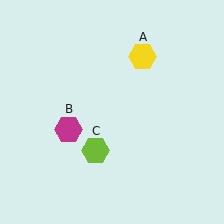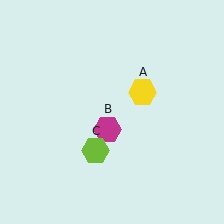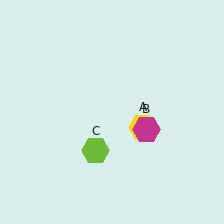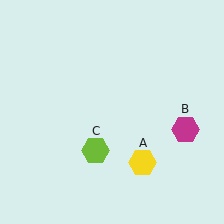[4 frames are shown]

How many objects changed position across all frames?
2 objects changed position: yellow hexagon (object A), magenta hexagon (object B).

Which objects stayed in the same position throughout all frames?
Lime hexagon (object C) remained stationary.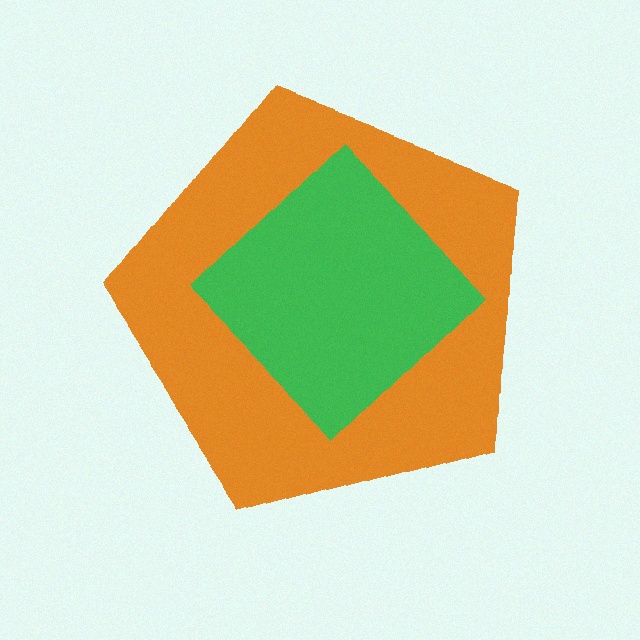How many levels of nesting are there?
2.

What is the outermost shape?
The orange pentagon.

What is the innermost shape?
The green diamond.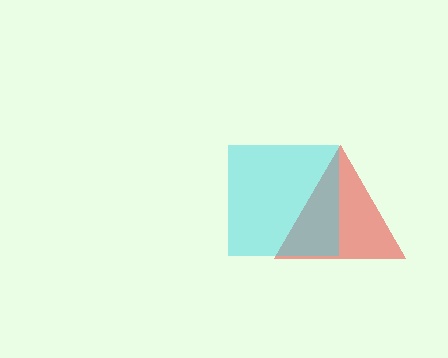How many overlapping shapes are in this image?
There are 2 overlapping shapes in the image.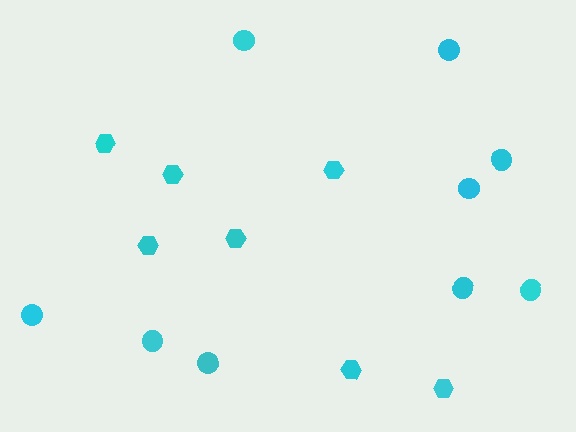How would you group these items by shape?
There are 2 groups: one group of circles (9) and one group of hexagons (7).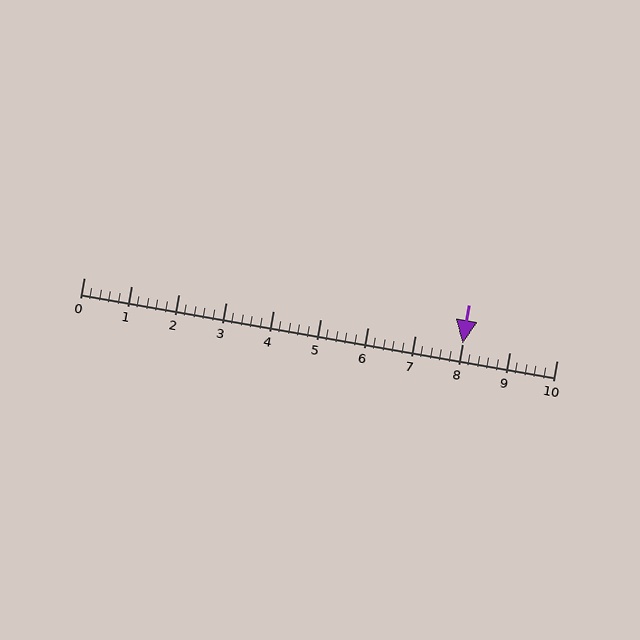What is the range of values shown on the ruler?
The ruler shows values from 0 to 10.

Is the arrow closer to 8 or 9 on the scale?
The arrow is closer to 8.